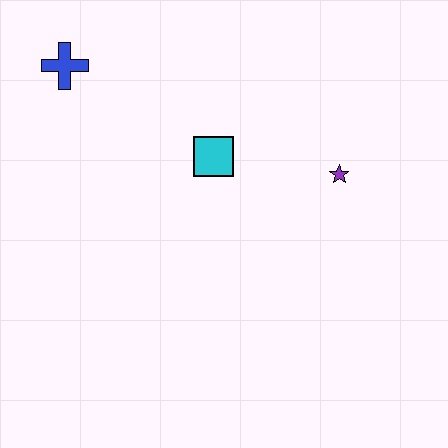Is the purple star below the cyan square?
Yes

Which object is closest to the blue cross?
The cyan square is closest to the blue cross.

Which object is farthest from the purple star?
The blue cross is farthest from the purple star.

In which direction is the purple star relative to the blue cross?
The purple star is to the right of the blue cross.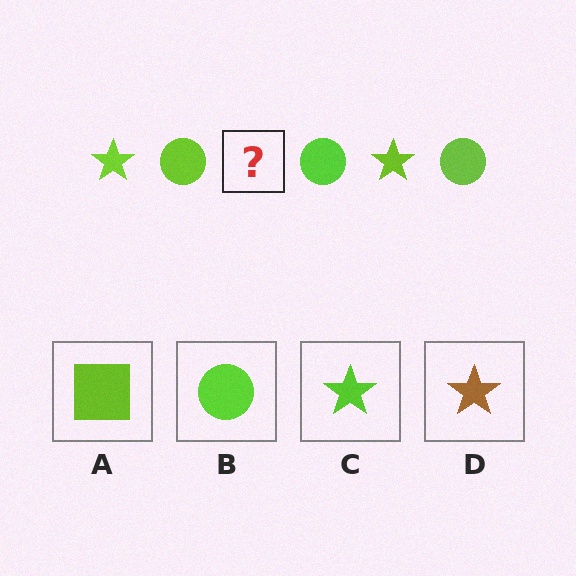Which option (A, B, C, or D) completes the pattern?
C.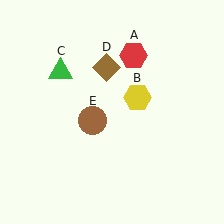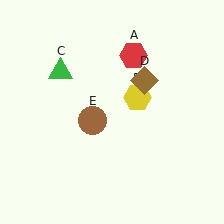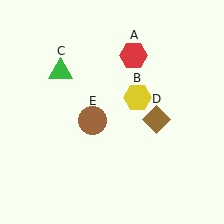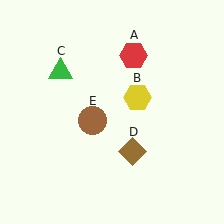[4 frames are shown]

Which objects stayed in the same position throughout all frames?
Red hexagon (object A) and yellow hexagon (object B) and green triangle (object C) and brown circle (object E) remained stationary.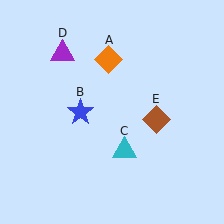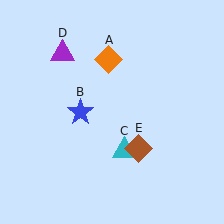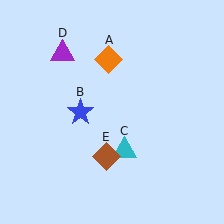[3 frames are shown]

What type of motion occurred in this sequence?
The brown diamond (object E) rotated clockwise around the center of the scene.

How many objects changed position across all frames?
1 object changed position: brown diamond (object E).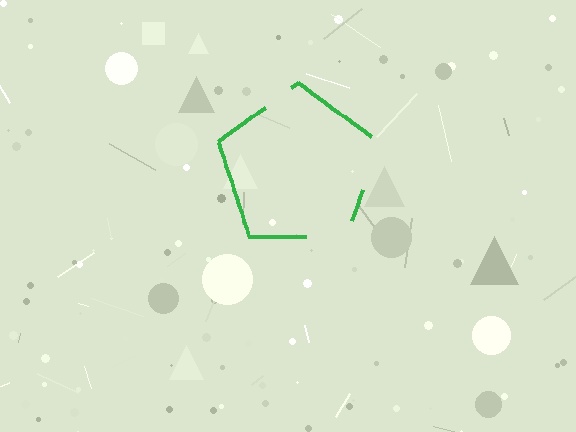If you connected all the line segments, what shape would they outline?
They would outline a pentagon.